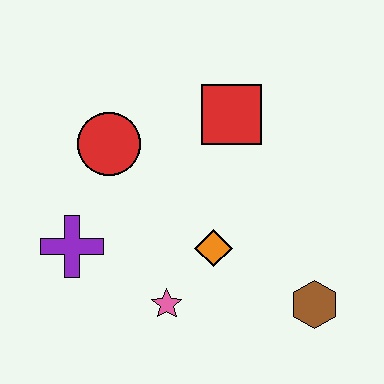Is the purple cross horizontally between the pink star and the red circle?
No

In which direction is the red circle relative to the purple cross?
The red circle is above the purple cross.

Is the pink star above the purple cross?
No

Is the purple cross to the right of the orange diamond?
No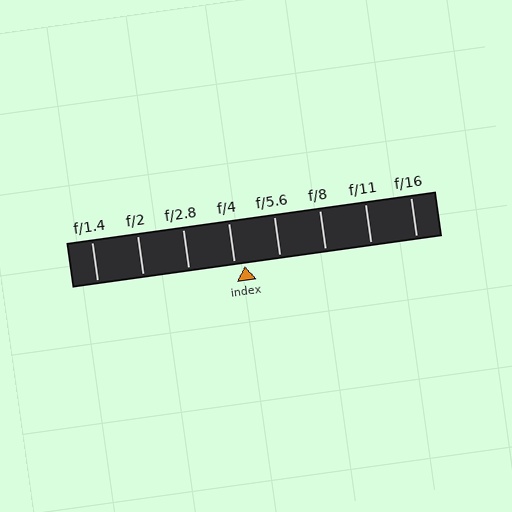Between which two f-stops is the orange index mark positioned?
The index mark is between f/4 and f/5.6.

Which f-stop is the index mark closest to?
The index mark is closest to f/4.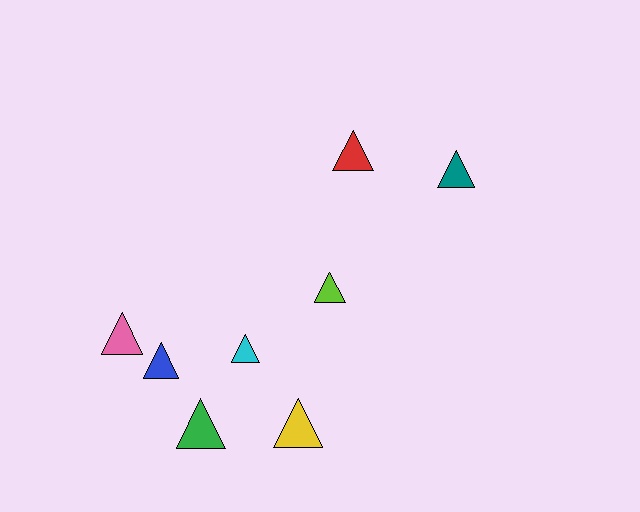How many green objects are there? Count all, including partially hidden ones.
There is 1 green object.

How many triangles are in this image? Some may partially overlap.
There are 8 triangles.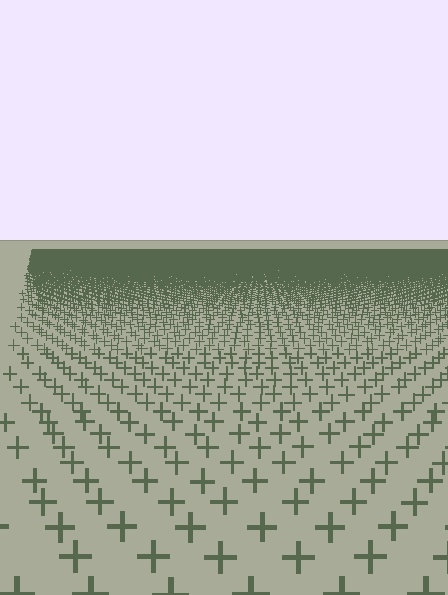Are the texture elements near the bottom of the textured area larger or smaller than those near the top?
Larger. Near the bottom, elements are closer to the viewer and appear at a bigger on-screen size.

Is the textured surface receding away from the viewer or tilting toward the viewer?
The surface is receding away from the viewer. Texture elements get smaller and denser toward the top.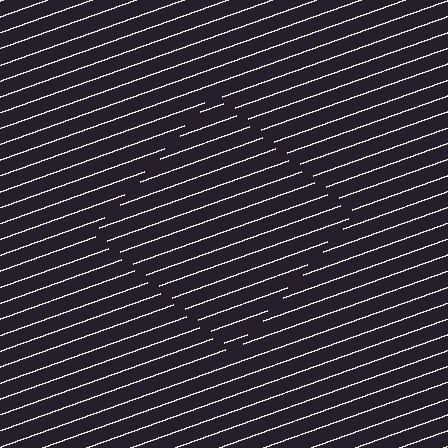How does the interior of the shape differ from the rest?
The interior of the shape contains the same grating, shifted by half a period — the contour is defined by the phase discontinuity where line-ends from the inner and outer gratings abut.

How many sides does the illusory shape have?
4 sides — the line-ends trace a square.